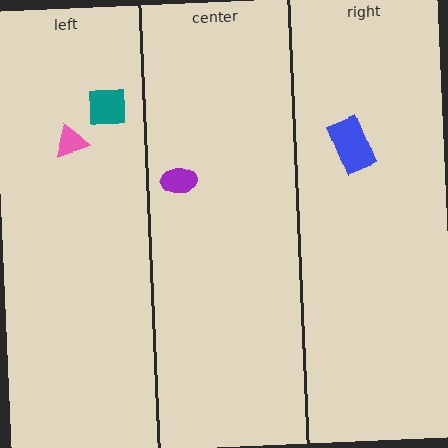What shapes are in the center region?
The purple ellipse.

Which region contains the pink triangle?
The left region.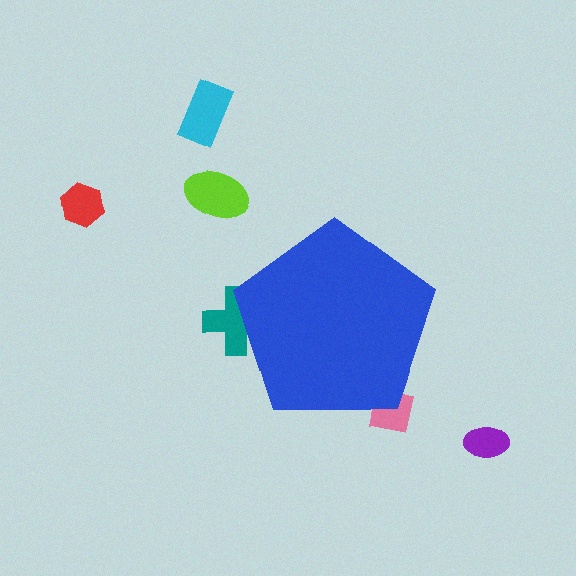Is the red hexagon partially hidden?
No, the red hexagon is fully visible.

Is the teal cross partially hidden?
Yes, the teal cross is partially hidden behind the blue pentagon.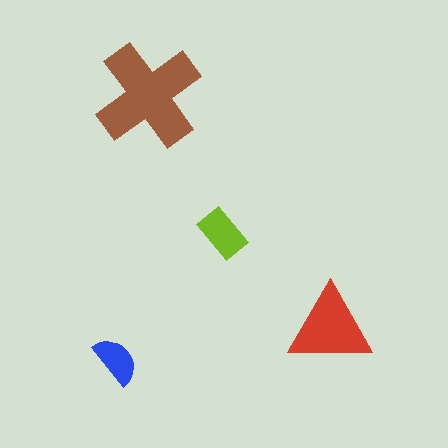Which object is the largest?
The brown cross.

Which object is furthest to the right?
The red triangle is rightmost.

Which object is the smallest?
The blue semicircle.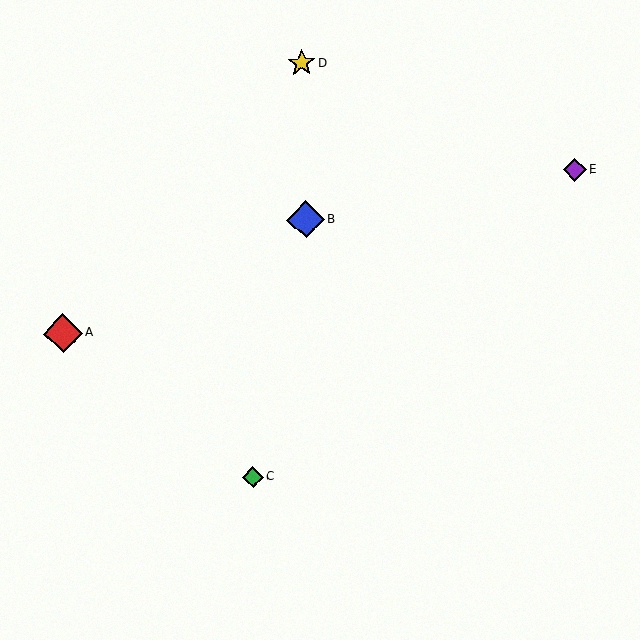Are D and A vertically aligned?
No, D is at x≈302 and A is at x≈63.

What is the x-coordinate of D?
Object D is at x≈302.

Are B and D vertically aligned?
Yes, both are at x≈306.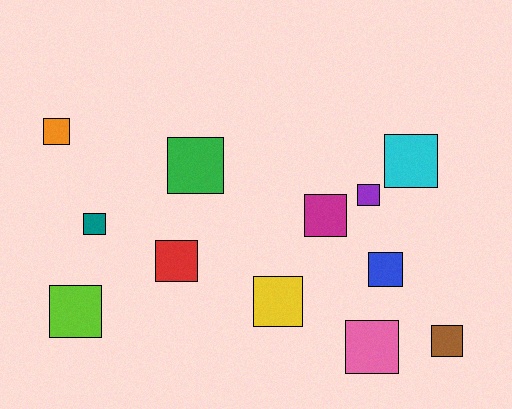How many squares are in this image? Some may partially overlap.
There are 12 squares.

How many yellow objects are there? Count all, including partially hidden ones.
There is 1 yellow object.